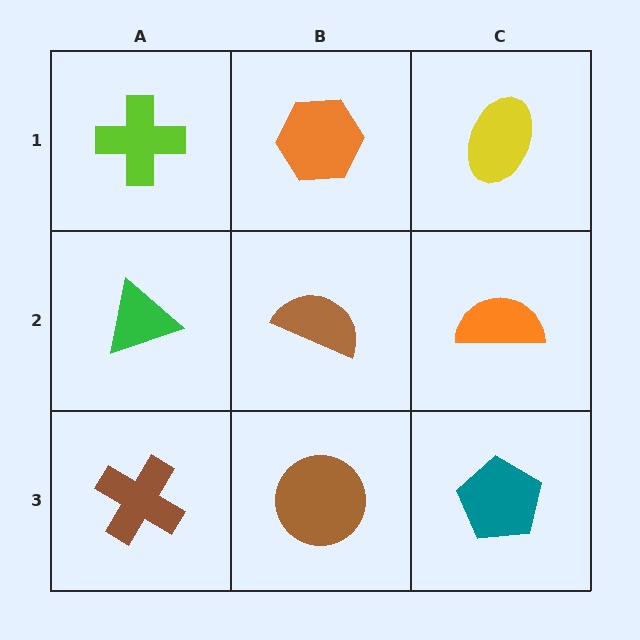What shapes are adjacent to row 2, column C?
A yellow ellipse (row 1, column C), a teal pentagon (row 3, column C), a brown semicircle (row 2, column B).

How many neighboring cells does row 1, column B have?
3.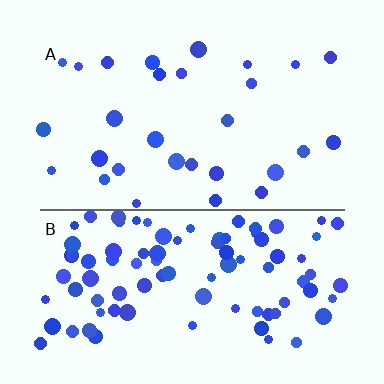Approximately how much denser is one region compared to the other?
Approximately 3.3× — region B over region A.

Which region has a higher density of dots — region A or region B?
B (the bottom).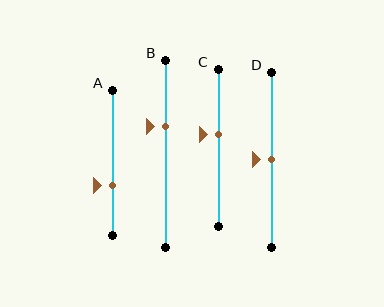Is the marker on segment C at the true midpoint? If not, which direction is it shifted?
No, the marker on segment C is shifted upward by about 8% of the segment length.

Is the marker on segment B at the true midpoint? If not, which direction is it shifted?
No, the marker on segment B is shifted upward by about 15% of the segment length.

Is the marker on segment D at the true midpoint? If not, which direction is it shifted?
Yes, the marker on segment D is at the true midpoint.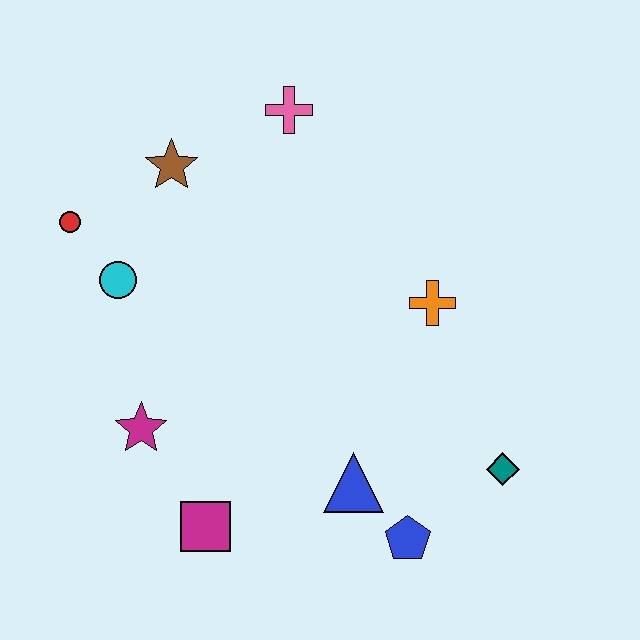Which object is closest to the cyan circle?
The red circle is closest to the cyan circle.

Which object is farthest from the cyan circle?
The teal diamond is farthest from the cyan circle.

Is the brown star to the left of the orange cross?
Yes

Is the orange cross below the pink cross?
Yes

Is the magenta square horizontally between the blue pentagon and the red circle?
Yes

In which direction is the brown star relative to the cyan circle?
The brown star is above the cyan circle.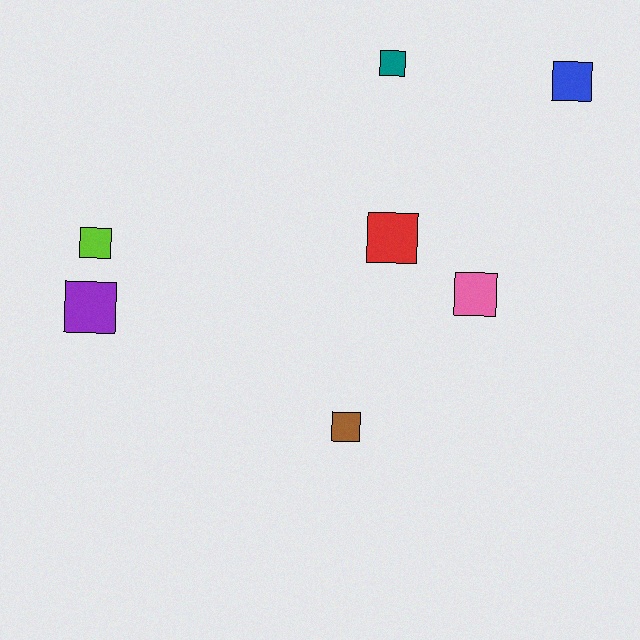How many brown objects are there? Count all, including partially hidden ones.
There is 1 brown object.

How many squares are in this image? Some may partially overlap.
There are 7 squares.